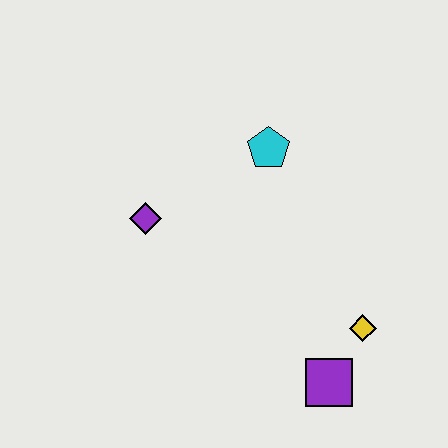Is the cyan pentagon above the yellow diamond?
Yes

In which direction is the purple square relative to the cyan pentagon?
The purple square is below the cyan pentagon.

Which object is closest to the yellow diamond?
The purple square is closest to the yellow diamond.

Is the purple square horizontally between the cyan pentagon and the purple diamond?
No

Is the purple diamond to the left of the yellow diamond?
Yes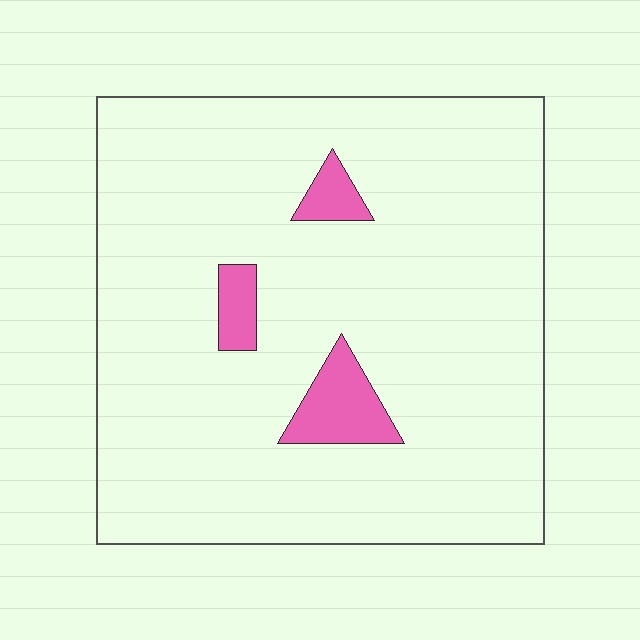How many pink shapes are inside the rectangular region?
3.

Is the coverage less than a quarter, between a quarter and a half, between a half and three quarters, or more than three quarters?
Less than a quarter.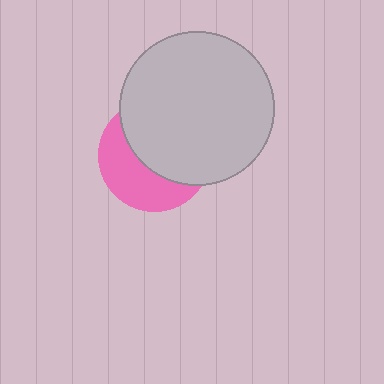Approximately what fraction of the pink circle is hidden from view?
Roughly 58% of the pink circle is hidden behind the light gray circle.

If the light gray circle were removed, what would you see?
You would see the complete pink circle.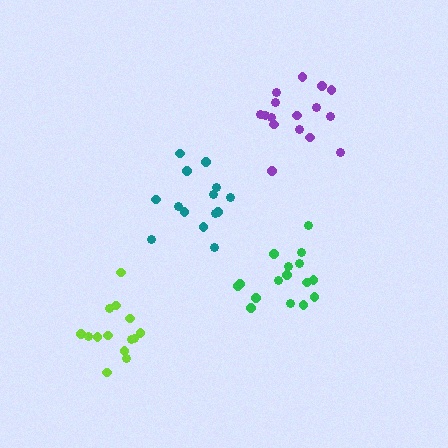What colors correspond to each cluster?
The clusters are colored: green, purple, lime, teal.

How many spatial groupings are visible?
There are 4 spatial groupings.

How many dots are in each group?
Group 1: 16 dots, Group 2: 16 dots, Group 3: 14 dots, Group 4: 14 dots (60 total).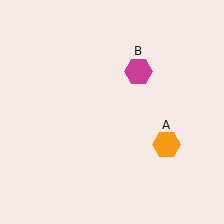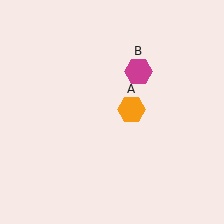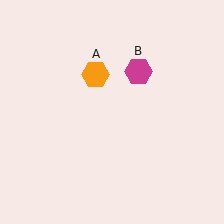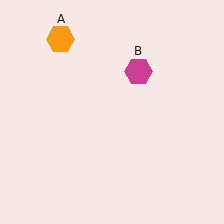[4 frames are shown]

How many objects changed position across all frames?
1 object changed position: orange hexagon (object A).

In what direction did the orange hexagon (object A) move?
The orange hexagon (object A) moved up and to the left.